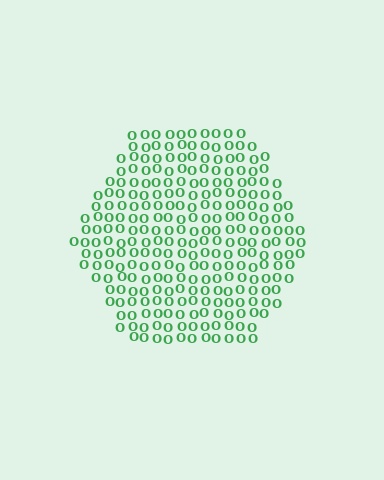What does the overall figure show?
The overall figure shows a hexagon.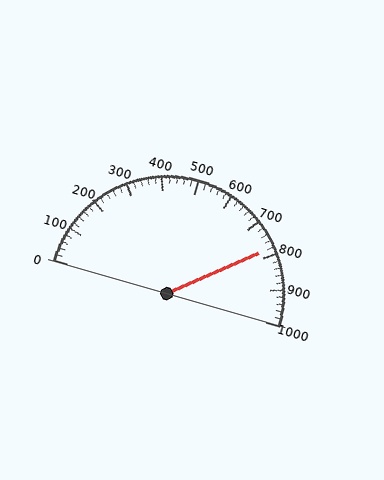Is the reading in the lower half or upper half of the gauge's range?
The reading is in the upper half of the range (0 to 1000).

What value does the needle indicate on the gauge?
The needle indicates approximately 780.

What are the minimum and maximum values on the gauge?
The gauge ranges from 0 to 1000.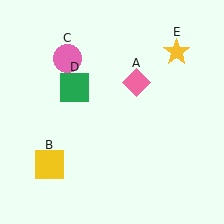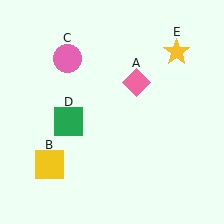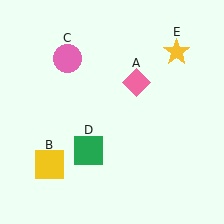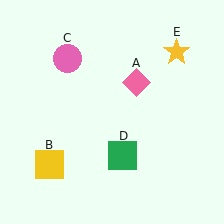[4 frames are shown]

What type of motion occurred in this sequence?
The green square (object D) rotated counterclockwise around the center of the scene.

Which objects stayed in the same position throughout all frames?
Pink diamond (object A) and yellow square (object B) and pink circle (object C) and yellow star (object E) remained stationary.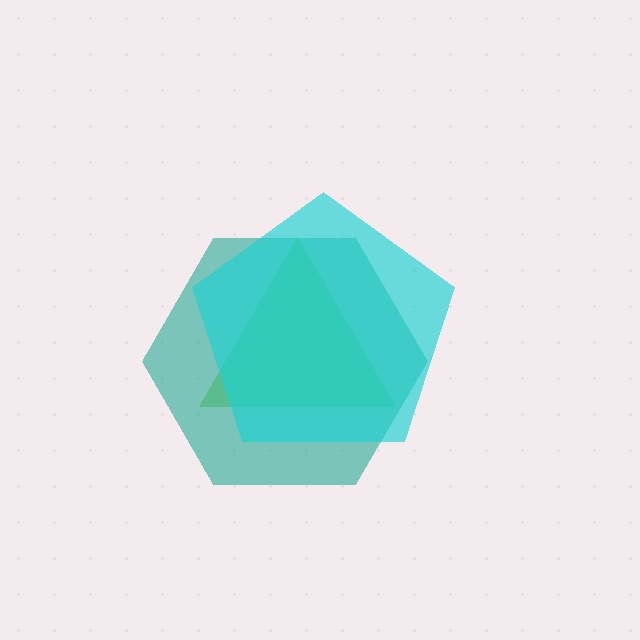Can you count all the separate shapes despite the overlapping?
Yes, there are 3 separate shapes.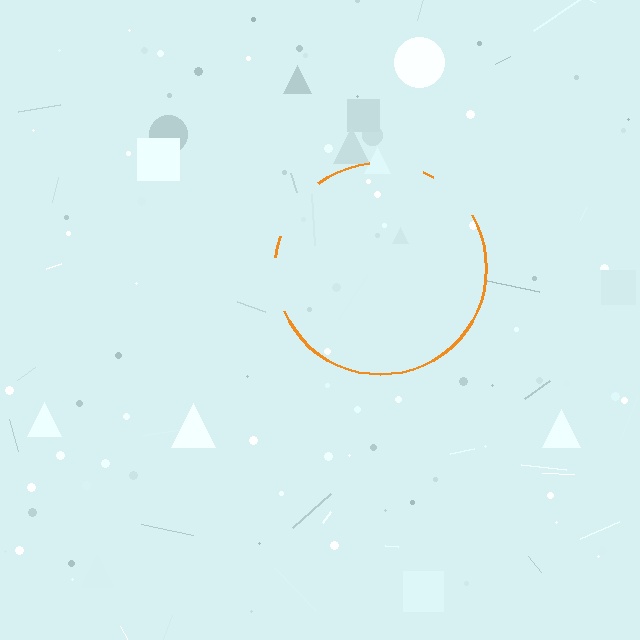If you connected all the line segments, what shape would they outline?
They would outline a circle.